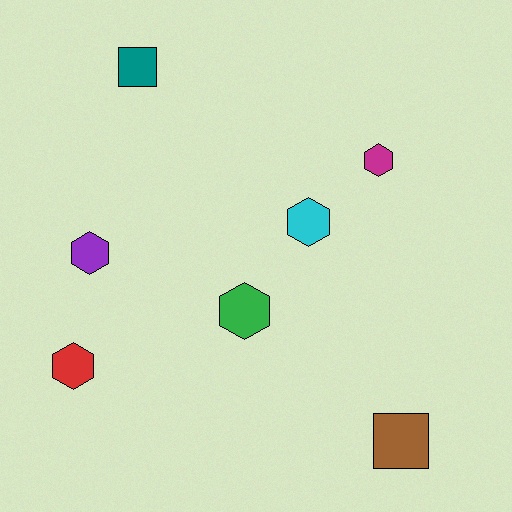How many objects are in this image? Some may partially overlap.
There are 7 objects.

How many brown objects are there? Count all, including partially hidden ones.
There is 1 brown object.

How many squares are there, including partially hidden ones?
There are 2 squares.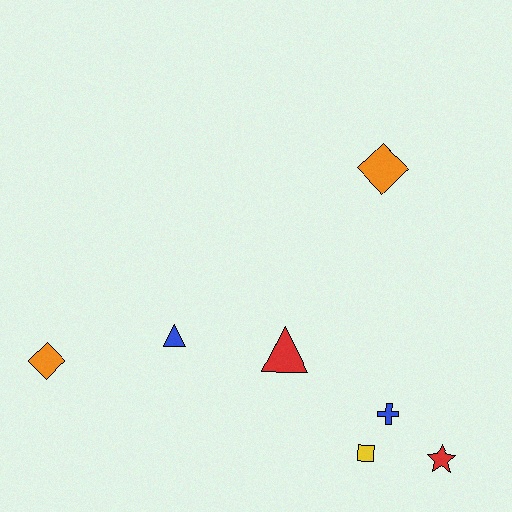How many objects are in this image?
There are 7 objects.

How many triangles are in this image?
There are 2 triangles.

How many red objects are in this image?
There are 2 red objects.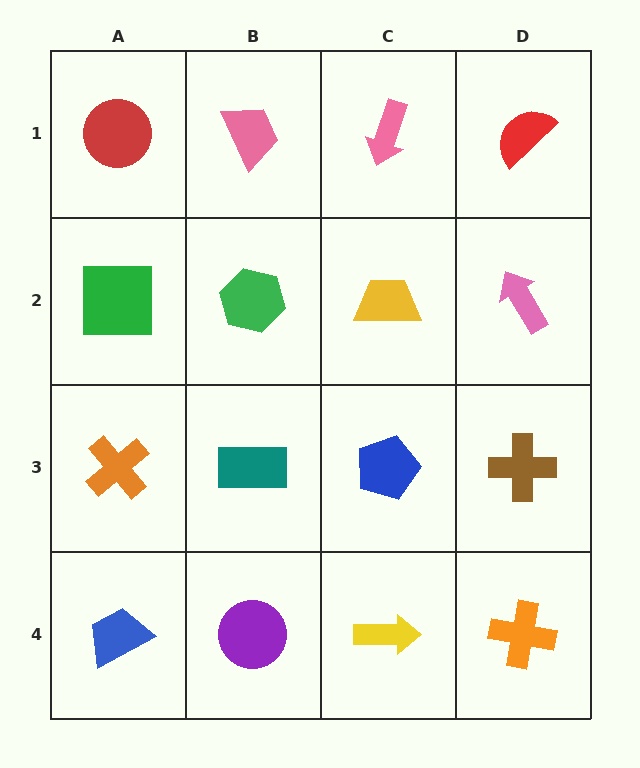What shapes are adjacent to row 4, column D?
A brown cross (row 3, column D), a yellow arrow (row 4, column C).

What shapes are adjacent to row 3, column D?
A pink arrow (row 2, column D), an orange cross (row 4, column D), a blue pentagon (row 3, column C).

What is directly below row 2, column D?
A brown cross.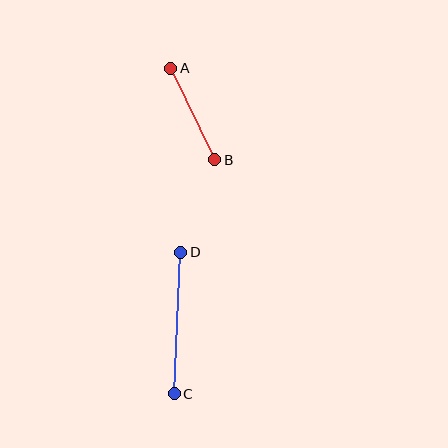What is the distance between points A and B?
The distance is approximately 101 pixels.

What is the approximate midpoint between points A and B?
The midpoint is at approximately (193, 114) pixels.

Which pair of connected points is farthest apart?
Points C and D are farthest apart.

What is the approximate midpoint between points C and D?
The midpoint is at approximately (178, 323) pixels.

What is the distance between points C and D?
The distance is approximately 142 pixels.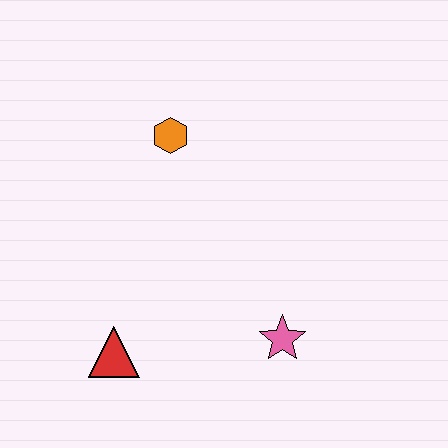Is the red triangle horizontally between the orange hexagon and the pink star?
No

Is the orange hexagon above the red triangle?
Yes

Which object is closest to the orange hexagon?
The red triangle is closest to the orange hexagon.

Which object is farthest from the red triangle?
The orange hexagon is farthest from the red triangle.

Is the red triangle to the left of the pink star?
Yes